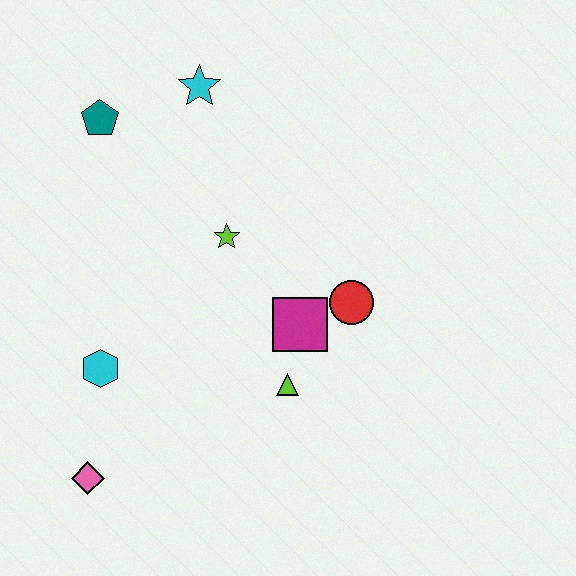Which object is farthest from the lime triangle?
The teal pentagon is farthest from the lime triangle.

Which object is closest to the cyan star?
The teal pentagon is closest to the cyan star.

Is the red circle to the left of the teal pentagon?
No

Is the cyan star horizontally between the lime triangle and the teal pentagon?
Yes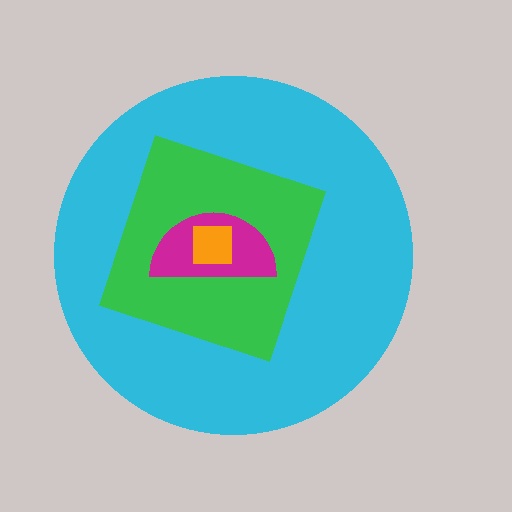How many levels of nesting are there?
4.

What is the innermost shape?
The orange square.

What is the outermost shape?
The cyan circle.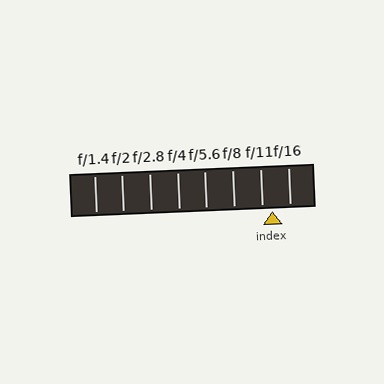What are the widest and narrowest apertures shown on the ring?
The widest aperture shown is f/1.4 and the narrowest is f/16.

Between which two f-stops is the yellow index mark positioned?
The index mark is between f/11 and f/16.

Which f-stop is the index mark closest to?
The index mark is closest to f/11.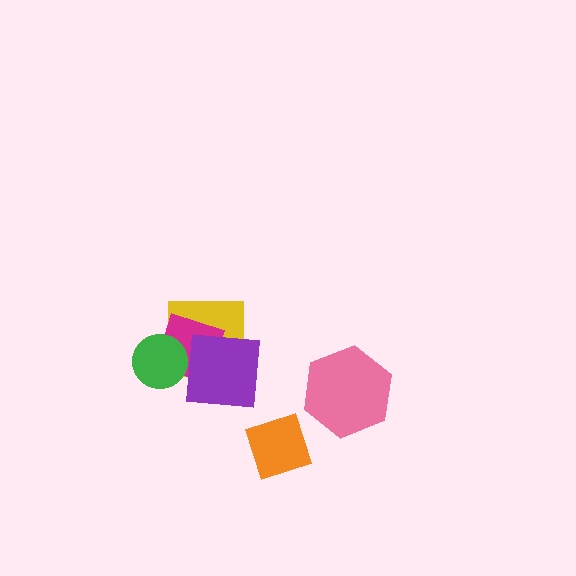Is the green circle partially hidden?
No, no other shape covers it.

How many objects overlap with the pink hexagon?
0 objects overlap with the pink hexagon.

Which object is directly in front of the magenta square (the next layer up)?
The green circle is directly in front of the magenta square.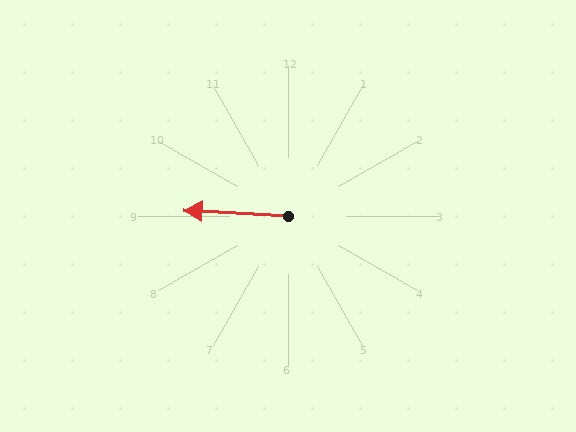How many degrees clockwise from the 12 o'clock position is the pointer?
Approximately 273 degrees.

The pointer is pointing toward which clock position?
Roughly 9 o'clock.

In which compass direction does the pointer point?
West.